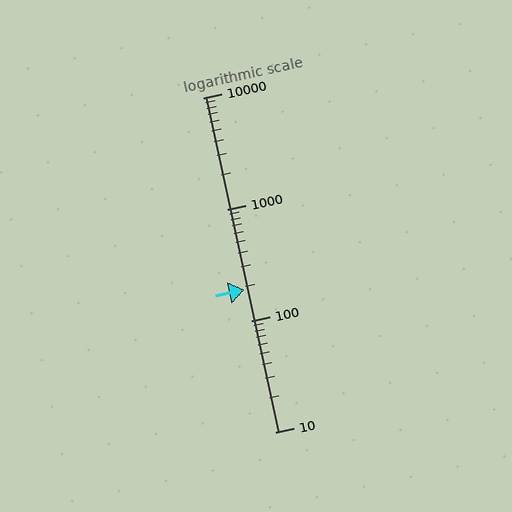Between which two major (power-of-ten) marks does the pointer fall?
The pointer is between 100 and 1000.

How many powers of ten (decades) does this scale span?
The scale spans 3 decades, from 10 to 10000.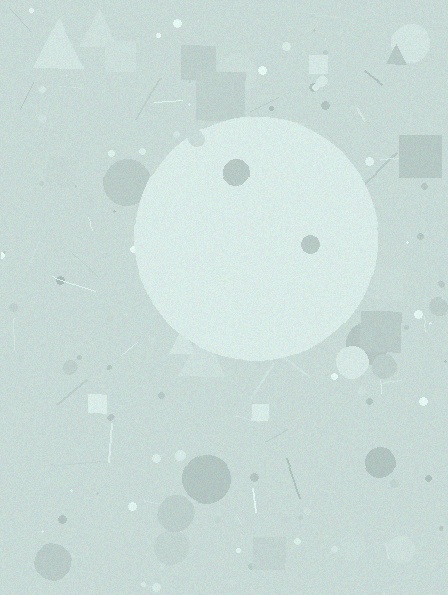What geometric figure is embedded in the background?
A circle is embedded in the background.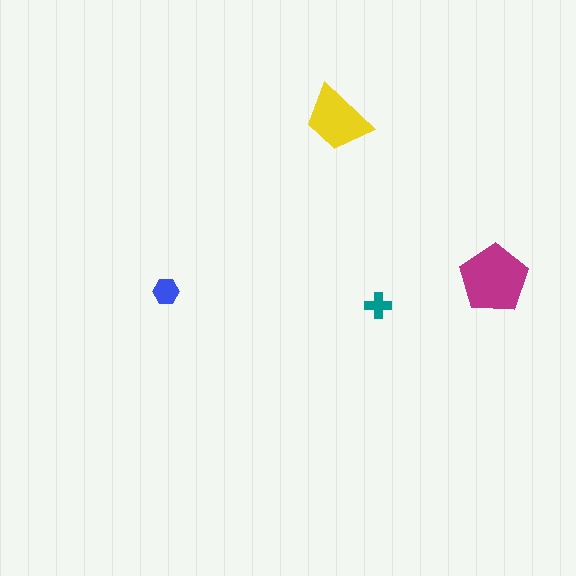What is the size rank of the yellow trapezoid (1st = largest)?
2nd.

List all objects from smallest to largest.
The teal cross, the blue hexagon, the yellow trapezoid, the magenta pentagon.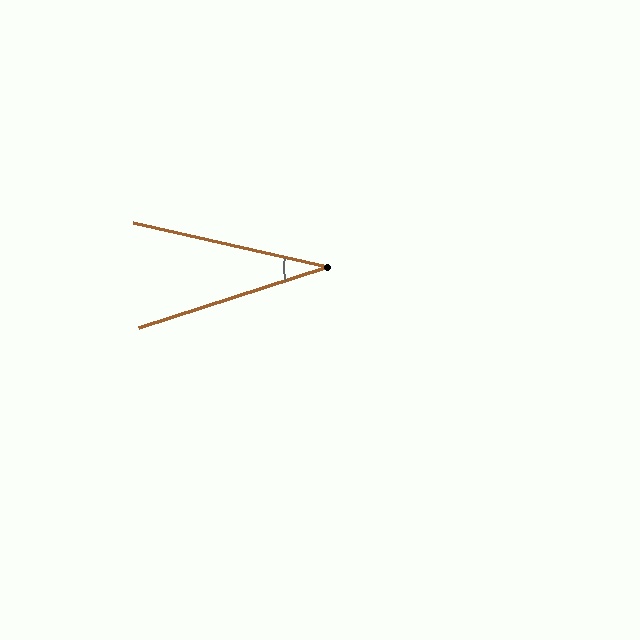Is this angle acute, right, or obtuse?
It is acute.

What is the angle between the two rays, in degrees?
Approximately 31 degrees.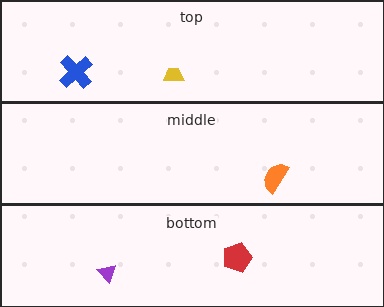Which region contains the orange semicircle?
The middle region.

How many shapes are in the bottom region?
2.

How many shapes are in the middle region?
1.